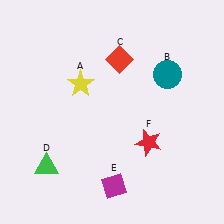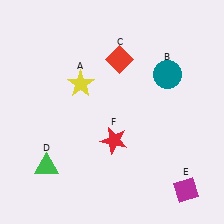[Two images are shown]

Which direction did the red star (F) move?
The red star (F) moved left.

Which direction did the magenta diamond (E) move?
The magenta diamond (E) moved right.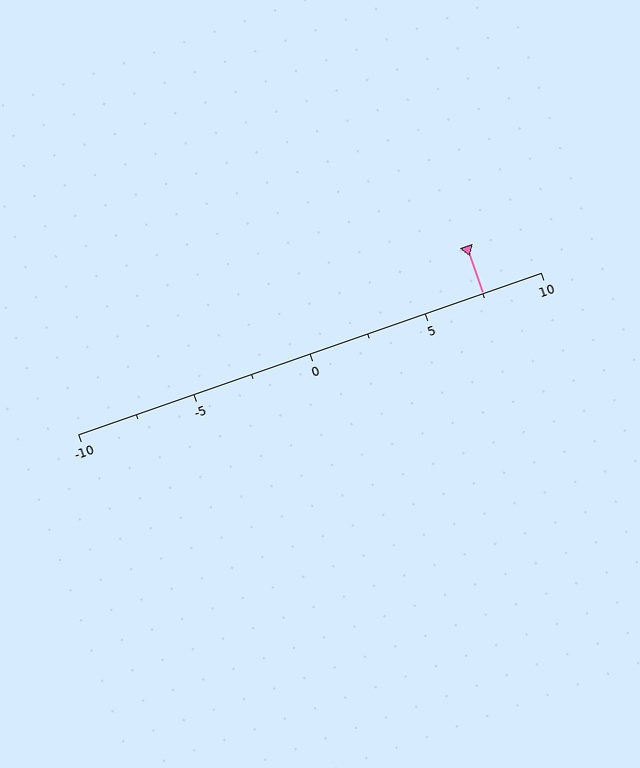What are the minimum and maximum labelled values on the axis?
The axis runs from -10 to 10.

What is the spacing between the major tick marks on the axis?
The major ticks are spaced 5 apart.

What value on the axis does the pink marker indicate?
The marker indicates approximately 7.5.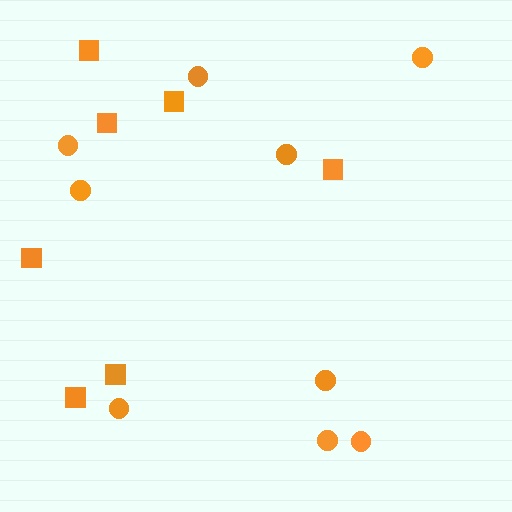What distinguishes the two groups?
There are 2 groups: one group of squares (7) and one group of circles (9).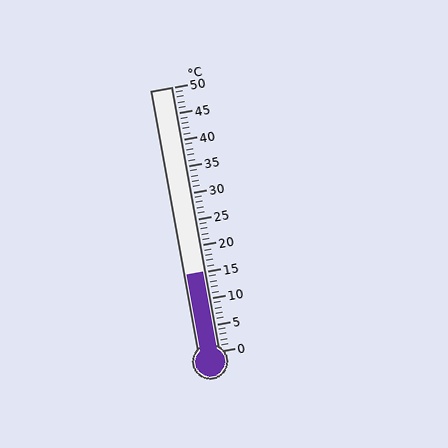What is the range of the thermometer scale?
The thermometer scale ranges from 0°C to 50°C.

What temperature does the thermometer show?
The thermometer shows approximately 15°C.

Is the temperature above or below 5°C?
The temperature is above 5°C.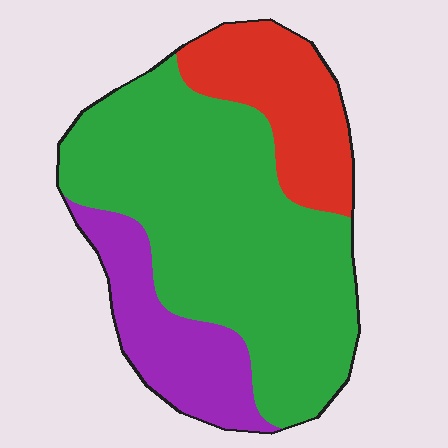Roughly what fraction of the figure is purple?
Purple covers about 20% of the figure.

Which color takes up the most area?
Green, at roughly 60%.